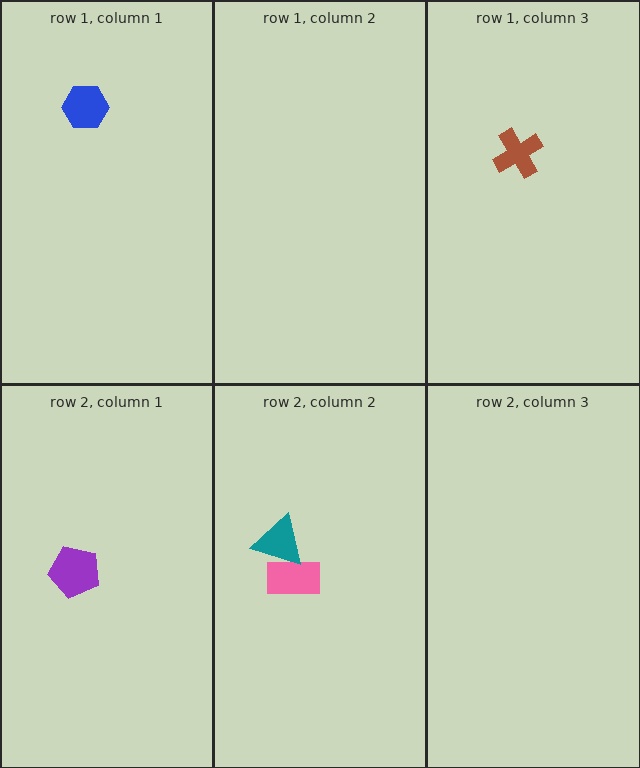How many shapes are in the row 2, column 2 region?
2.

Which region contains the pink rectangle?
The row 2, column 2 region.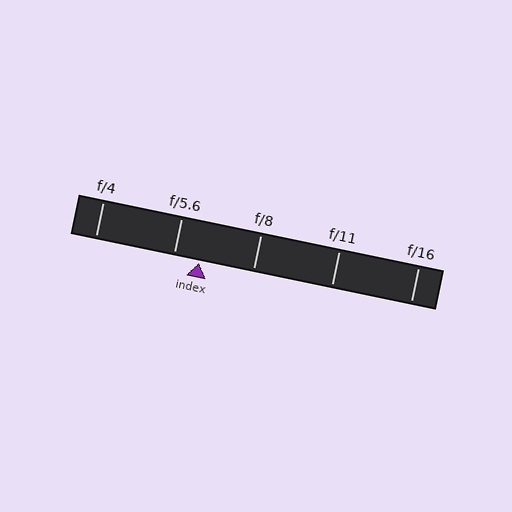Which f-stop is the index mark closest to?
The index mark is closest to f/5.6.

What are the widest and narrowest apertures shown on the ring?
The widest aperture shown is f/4 and the narrowest is f/16.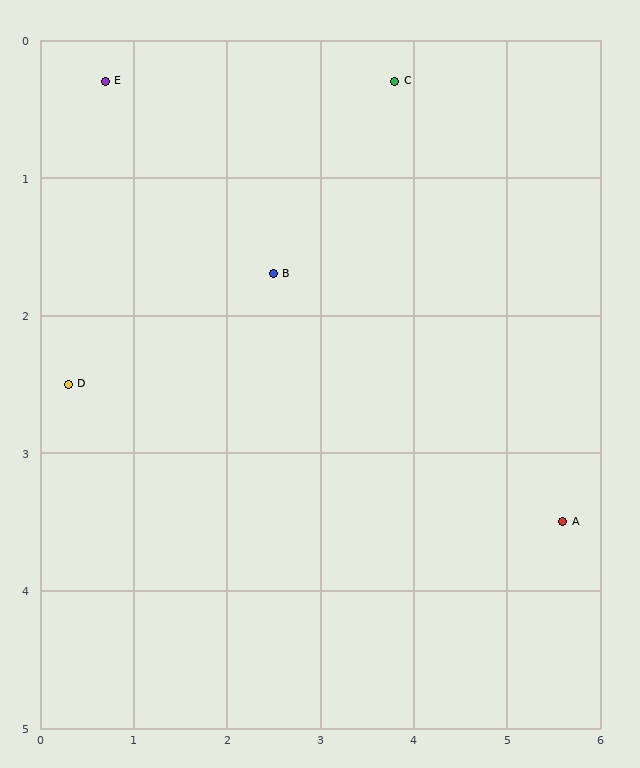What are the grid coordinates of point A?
Point A is at approximately (5.6, 3.5).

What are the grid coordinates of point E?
Point E is at approximately (0.7, 0.3).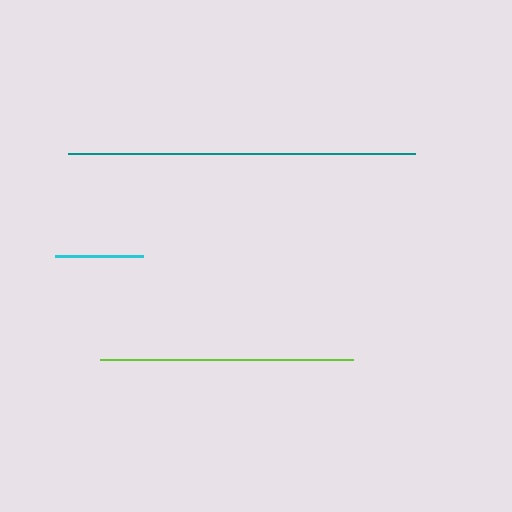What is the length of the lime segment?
The lime segment is approximately 253 pixels long.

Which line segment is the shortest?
The cyan line is the shortest at approximately 88 pixels.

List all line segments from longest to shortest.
From longest to shortest: teal, lime, cyan.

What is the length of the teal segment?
The teal segment is approximately 348 pixels long.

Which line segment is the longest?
The teal line is the longest at approximately 348 pixels.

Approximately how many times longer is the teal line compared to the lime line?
The teal line is approximately 1.4 times the length of the lime line.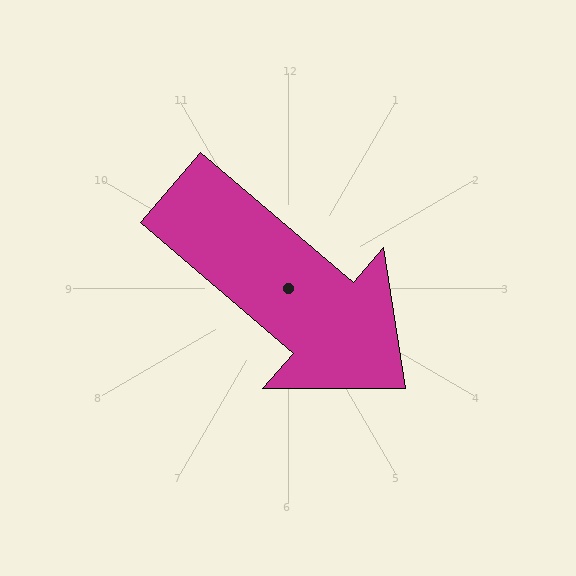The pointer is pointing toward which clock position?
Roughly 4 o'clock.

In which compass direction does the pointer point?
Southeast.